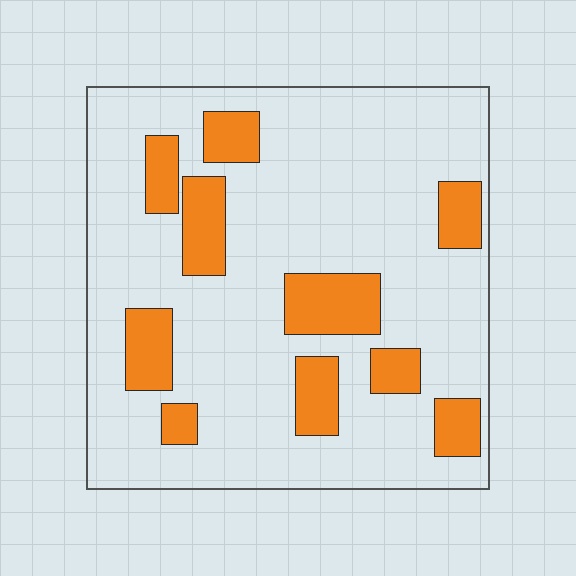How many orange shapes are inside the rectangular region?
10.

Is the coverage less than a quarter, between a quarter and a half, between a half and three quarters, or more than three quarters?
Less than a quarter.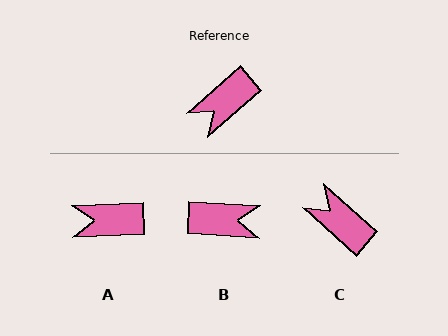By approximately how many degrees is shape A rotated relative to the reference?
Approximately 39 degrees clockwise.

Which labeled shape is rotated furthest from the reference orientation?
B, about 135 degrees away.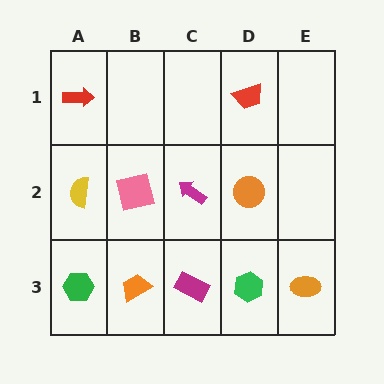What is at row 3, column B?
An orange trapezoid.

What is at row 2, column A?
A yellow semicircle.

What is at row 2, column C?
A magenta arrow.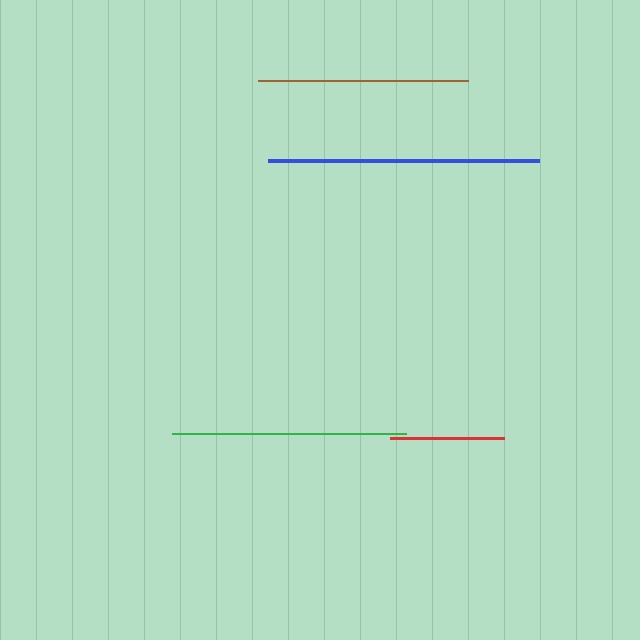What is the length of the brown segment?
The brown segment is approximately 210 pixels long.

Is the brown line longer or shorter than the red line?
The brown line is longer than the red line.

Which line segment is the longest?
The blue line is the longest at approximately 270 pixels.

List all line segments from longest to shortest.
From longest to shortest: blue, green, brown, red.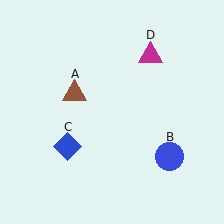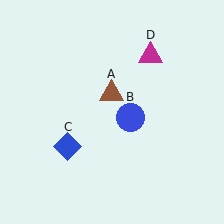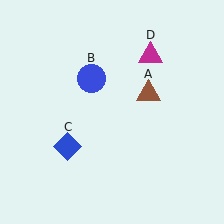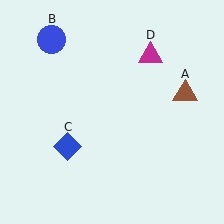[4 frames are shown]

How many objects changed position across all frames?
2 objects changed position: brown triangle (object A), blue circle (object B).